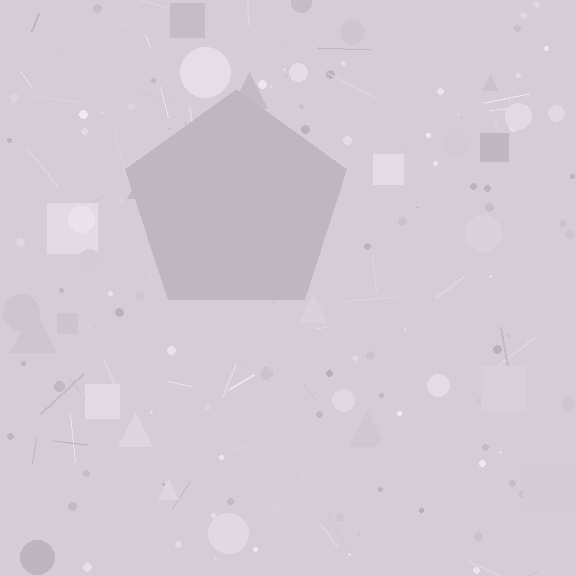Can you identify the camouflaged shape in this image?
The camouflaged shape is a pentagon.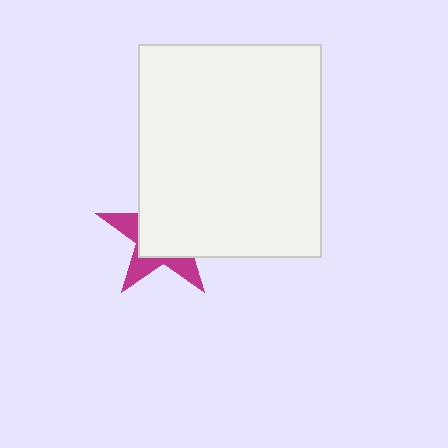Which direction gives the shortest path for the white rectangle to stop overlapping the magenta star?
Moving toward the upper-right gives the shortest separation.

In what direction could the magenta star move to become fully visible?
The magenta star could move toward the lower-left. That would shift it out from behind the white rectangle entirely.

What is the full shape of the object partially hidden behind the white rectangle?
The partially hidden object is a magenta star.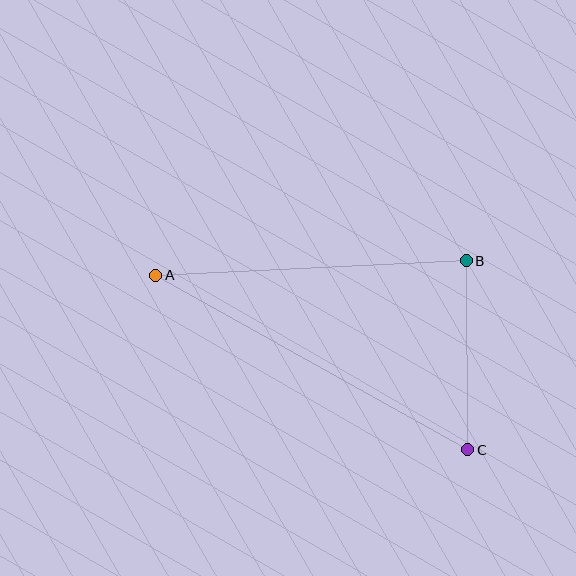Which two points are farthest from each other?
Points A and C are farthest from each other.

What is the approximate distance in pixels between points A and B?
The distance between A and B is approximately 311 pixels.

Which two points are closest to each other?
Points B and C are closest to each other.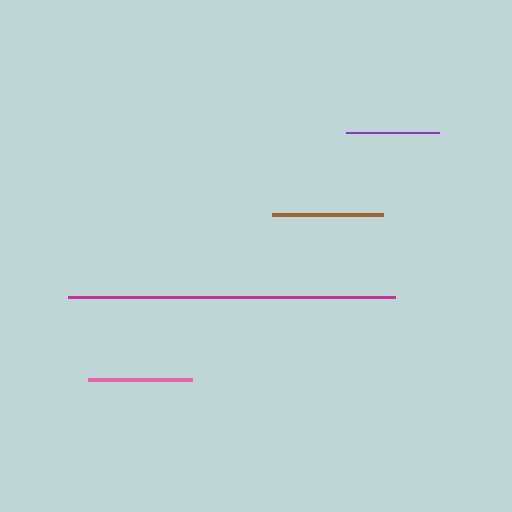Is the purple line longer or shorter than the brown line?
The brown line is longer than the purple line.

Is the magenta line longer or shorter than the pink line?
The magenta line is longer than the pink line.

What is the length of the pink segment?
The pink segment is approximately 104 pixels long.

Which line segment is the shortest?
The purple line is the shortest at approximately 93 pixels.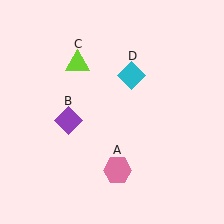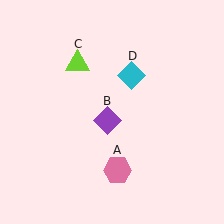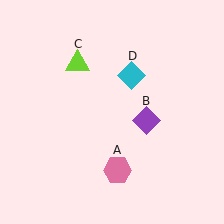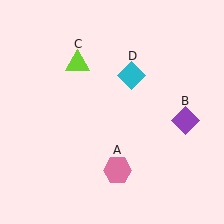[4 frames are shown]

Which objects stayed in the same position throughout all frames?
Pink hexagon (object A) and lime triangle (object C) and cyan diamond (object D) remained stationary.